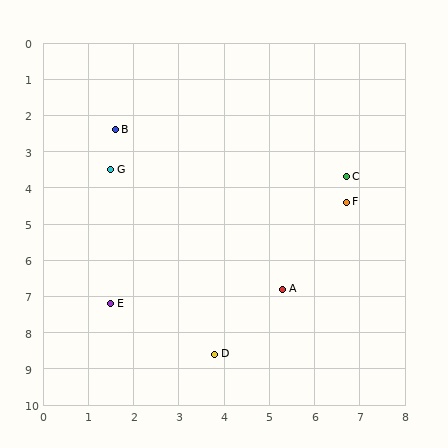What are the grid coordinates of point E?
Point E is at approximately (1.5, 7.2).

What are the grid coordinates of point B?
Point B is at approximately (1.6, 2.4).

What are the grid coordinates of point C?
Point C is at approximately (6.7, 3.7).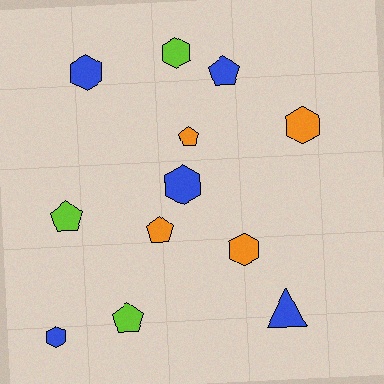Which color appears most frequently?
Blue, with 5 objects.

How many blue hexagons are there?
There are 3 blue hexagons.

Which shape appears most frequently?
Hexagon, with 6 objects.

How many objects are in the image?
There are 12 objects.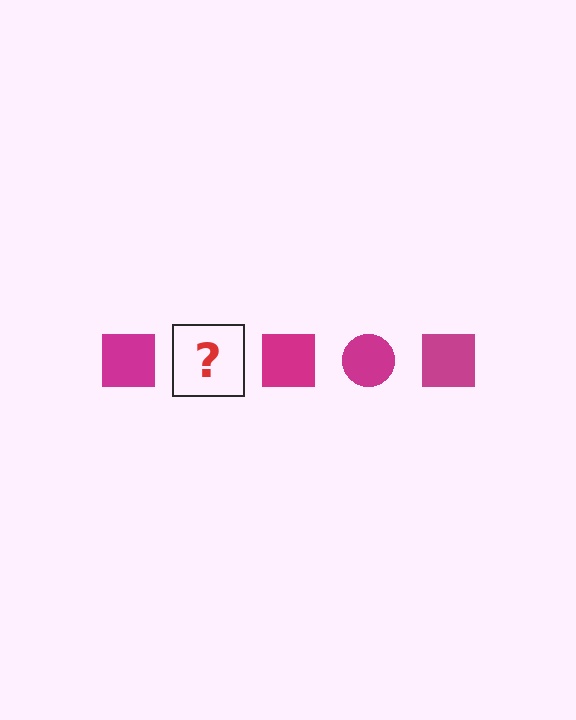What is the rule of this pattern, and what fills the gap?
The rule is that the pattern cycles through square, circle shapes in magenta. The gap should be filled with a magenta circle.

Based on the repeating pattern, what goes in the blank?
The blank should be a magenta circle.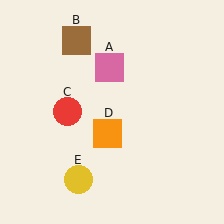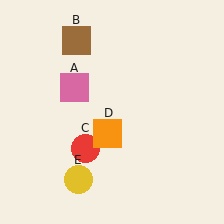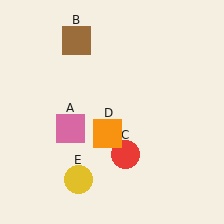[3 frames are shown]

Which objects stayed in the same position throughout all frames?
Brown square (object B) and orange square (object D) and yellow circle (object E) remained stationary.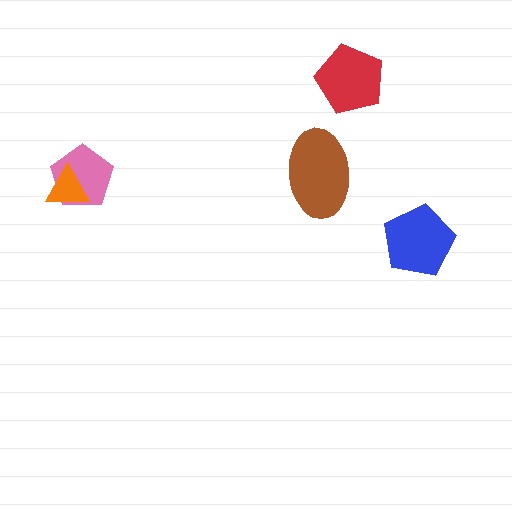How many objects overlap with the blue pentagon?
0 objects overlap with the blue pentagon.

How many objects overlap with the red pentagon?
0 objects overlap with the red pentagon.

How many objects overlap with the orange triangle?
1 object overlaps with the orange triangle.